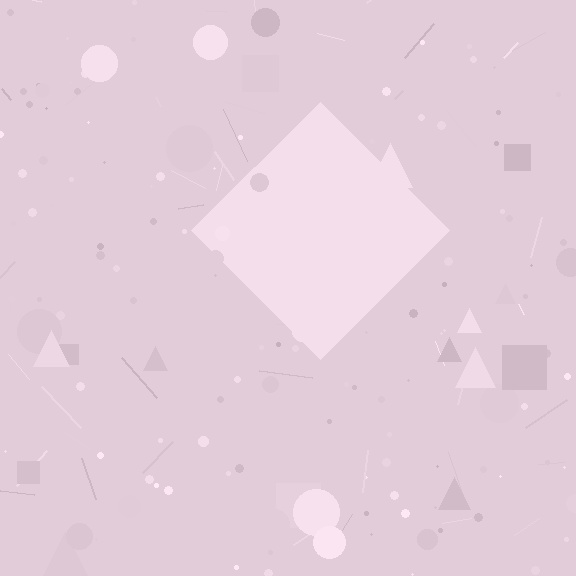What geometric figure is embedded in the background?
A diamond is embedded in the background.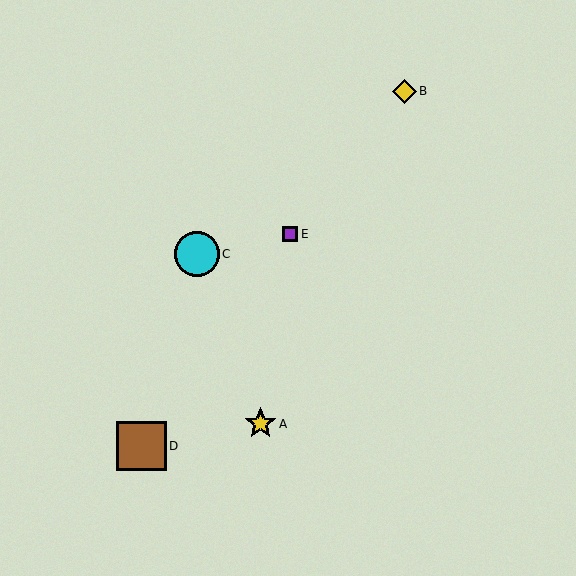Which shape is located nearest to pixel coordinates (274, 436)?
The yellow star (labeled A) at (261, 424) is nearest to that location.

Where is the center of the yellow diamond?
The center of the yellow diamond is at (405, 92).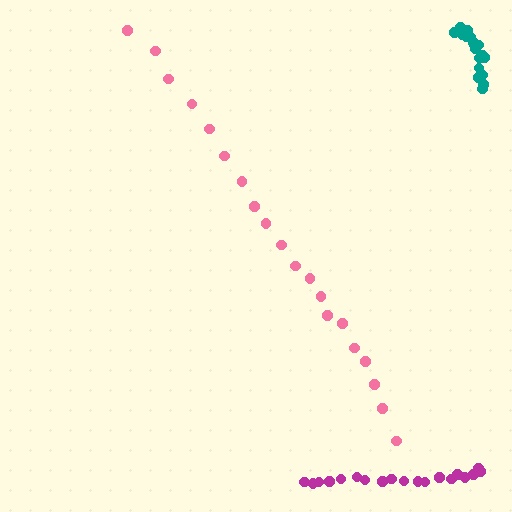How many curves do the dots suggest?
There are 3 distinct paths.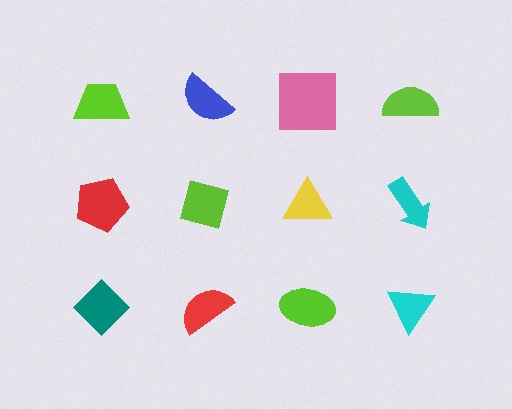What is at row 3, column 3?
A lime ellipse.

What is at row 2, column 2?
A lime square.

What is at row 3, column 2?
A red semicircle.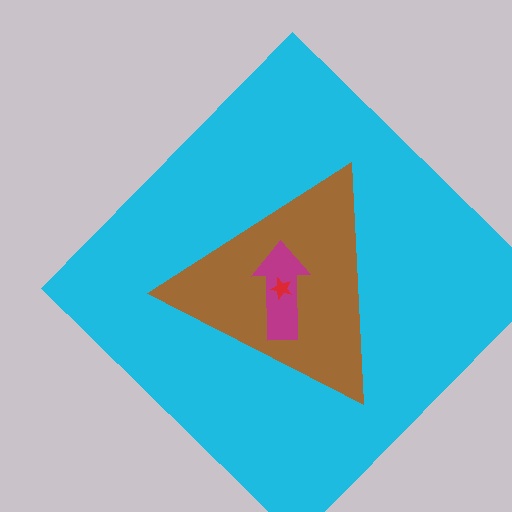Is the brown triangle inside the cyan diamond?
Yes.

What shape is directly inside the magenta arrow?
The red star.